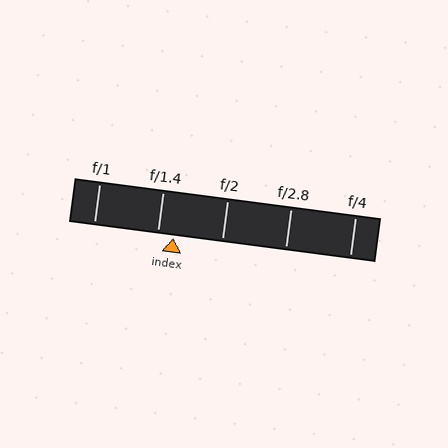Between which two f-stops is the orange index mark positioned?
The index mark is between f/1.4 and f/2.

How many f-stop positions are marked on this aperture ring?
There are 5 f-stop positions marked.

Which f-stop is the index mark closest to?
The index mark is closest to f/1.4.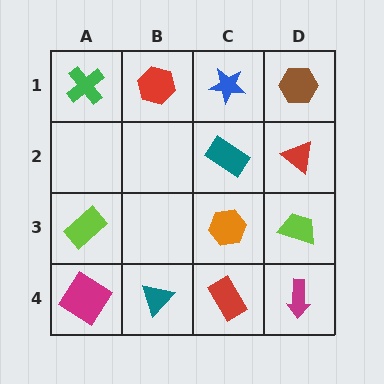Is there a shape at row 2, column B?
No, that cell is empty.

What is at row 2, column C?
A teal rectangle.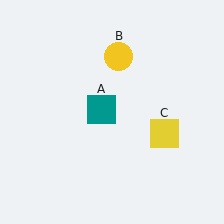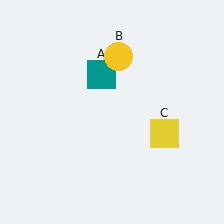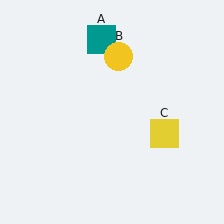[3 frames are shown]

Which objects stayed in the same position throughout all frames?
Yellow circle (object B) and yellow square (object C) remained stationary.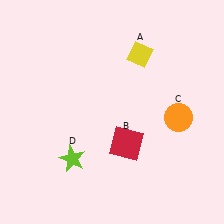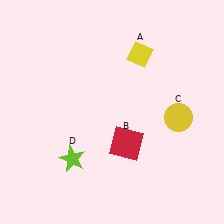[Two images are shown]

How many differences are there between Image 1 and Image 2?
There is 1 difference between the two images.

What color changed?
The circle (C) changed from orange in Image 1 to yellow in Image 2.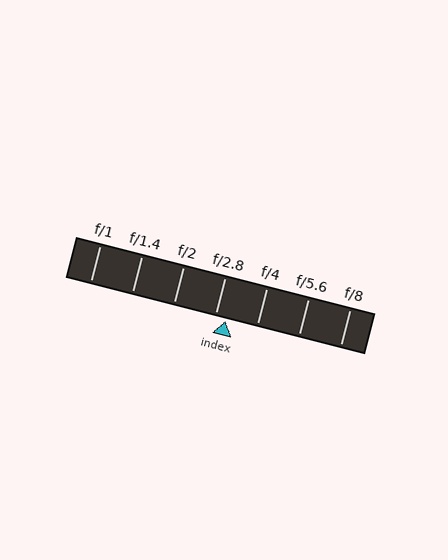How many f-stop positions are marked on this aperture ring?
There are 7 f-stop positions marked.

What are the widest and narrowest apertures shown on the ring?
The widest aperture shown is f/1 and the narrowest is f/8.